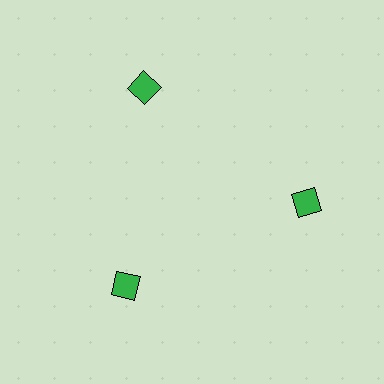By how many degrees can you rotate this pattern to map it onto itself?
The pattern maps onto itself every 120 degrees of rotation.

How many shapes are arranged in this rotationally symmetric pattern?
There are 3 shapes, arranged in 3 groups of 1.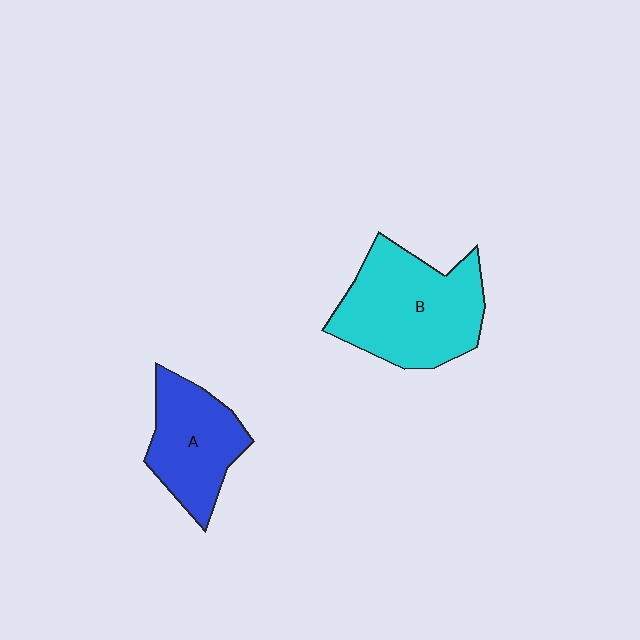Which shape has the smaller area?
Shape A (blue).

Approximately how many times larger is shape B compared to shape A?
Approximately 1.5 times.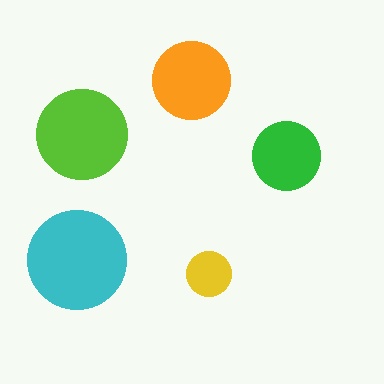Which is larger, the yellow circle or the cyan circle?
The cyan one.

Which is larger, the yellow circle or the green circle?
The green one.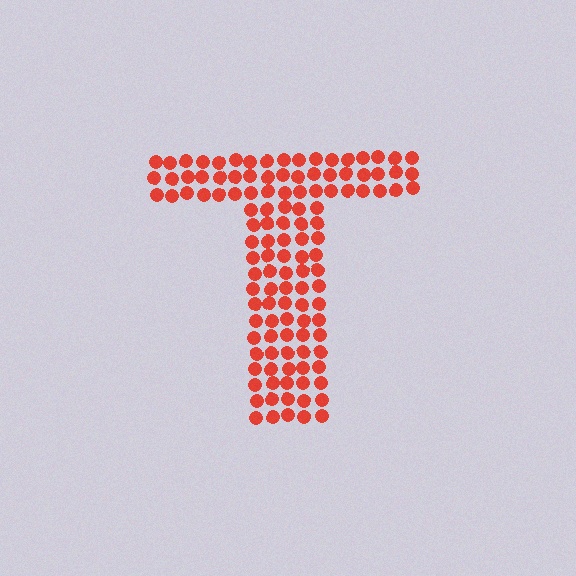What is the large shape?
The large shape is the letter T.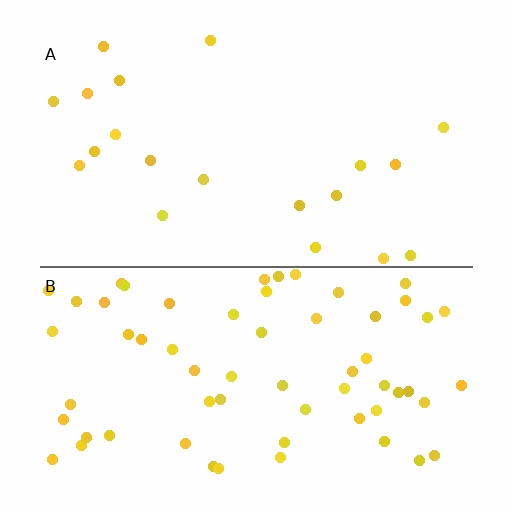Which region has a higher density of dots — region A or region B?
B (the bottom).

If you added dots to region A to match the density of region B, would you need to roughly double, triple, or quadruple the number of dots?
Approximately triple.